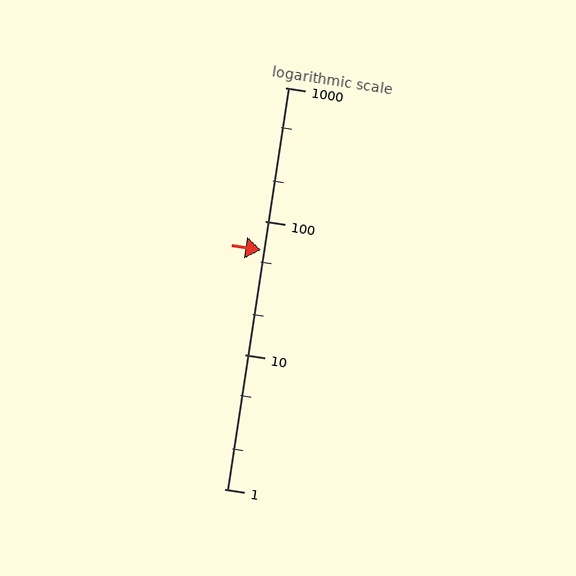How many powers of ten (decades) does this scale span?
The scale spans 3 decades, from 1 to 1000.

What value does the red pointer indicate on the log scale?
The pointer indicates approximately 61.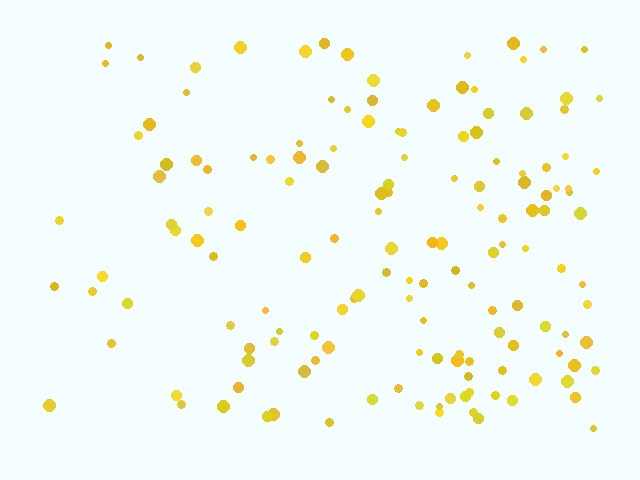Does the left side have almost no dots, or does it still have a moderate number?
Still a moderate number, just noticeably fewer than the right.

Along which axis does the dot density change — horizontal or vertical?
Horizontal.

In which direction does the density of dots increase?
From left to right, with the right side densest.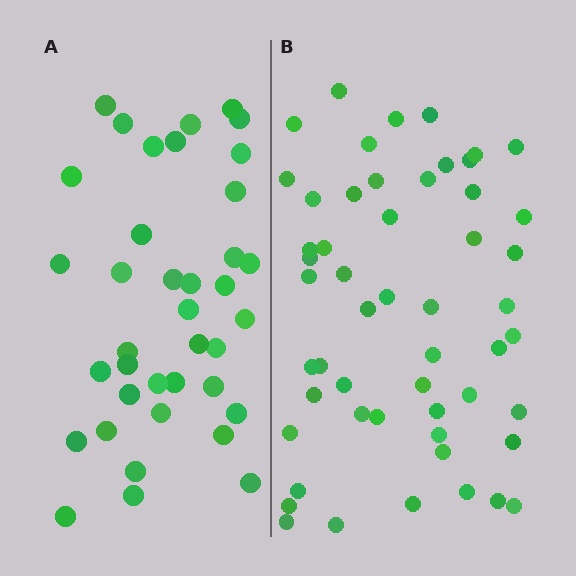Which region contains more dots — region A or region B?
Region B (the right region) has more dots.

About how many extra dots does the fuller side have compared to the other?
Region B has approximately 15 more dots than region A.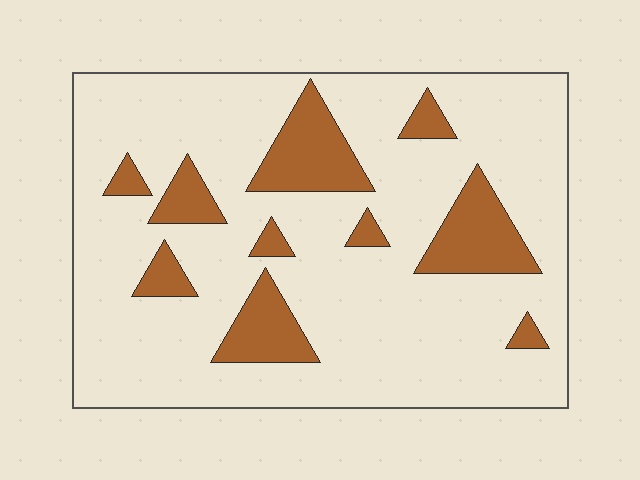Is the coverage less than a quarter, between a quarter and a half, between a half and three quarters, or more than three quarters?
Less than a quarter.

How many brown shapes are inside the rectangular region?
10.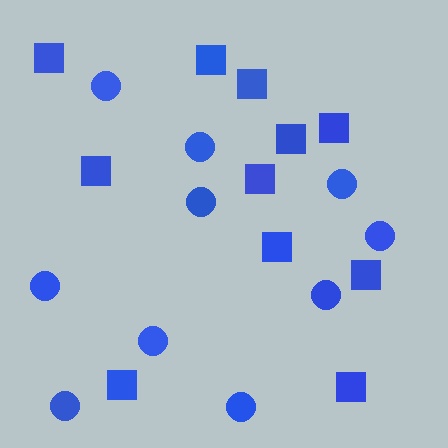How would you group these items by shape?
There are 2 groups: one group of circles (10) and one group of squares (11).